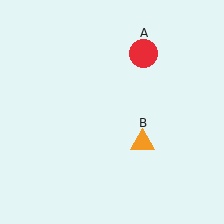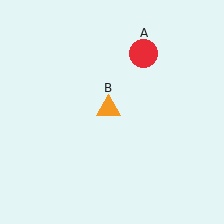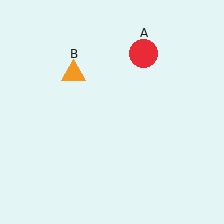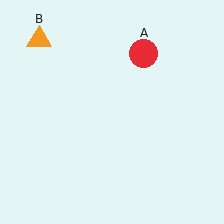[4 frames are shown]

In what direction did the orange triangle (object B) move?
The orange triangle (object B) moved up and to the left.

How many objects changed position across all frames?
1 object changed position: orange triangle (object B).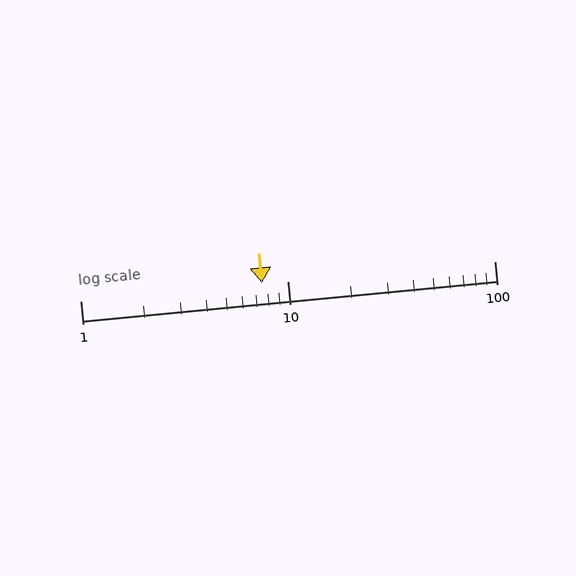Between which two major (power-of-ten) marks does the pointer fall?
The pointer is between 1 and 10.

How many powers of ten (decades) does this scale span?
The scale spans 2 decades, from 1 to 100.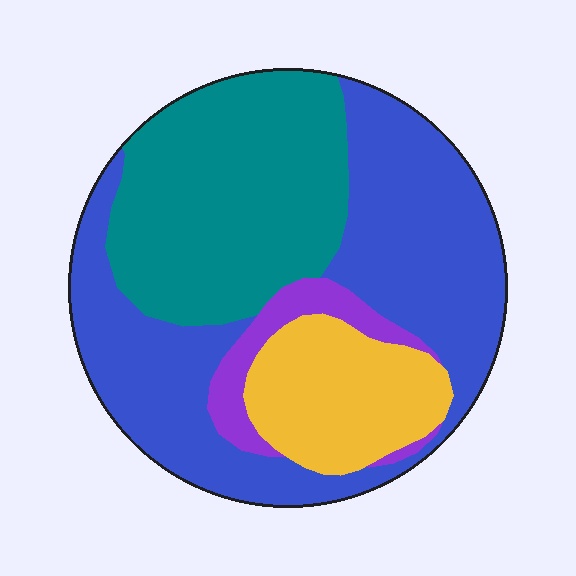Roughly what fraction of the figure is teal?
Teal covers around 35% of the figure.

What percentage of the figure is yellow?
Yellow covers about 15% of the figure.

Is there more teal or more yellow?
Teal.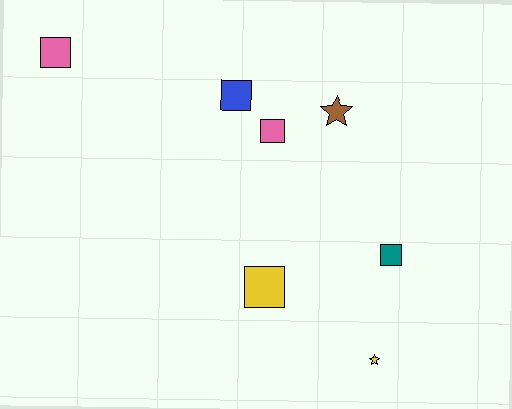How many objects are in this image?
There are 7 objects.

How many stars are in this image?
There are 2 stars.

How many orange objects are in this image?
There are no orange objects.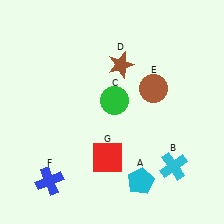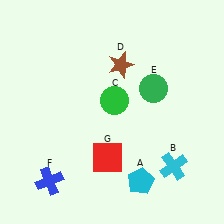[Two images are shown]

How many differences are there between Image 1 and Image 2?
There is 1 difference between the two images.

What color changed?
The circle (E) changed from brown in Image 1 to green in Image 2.